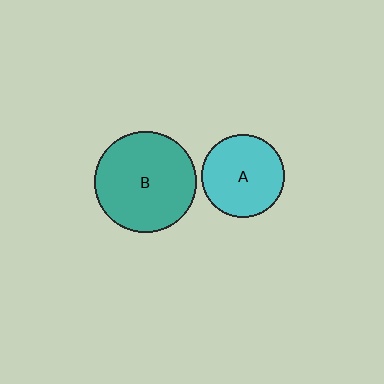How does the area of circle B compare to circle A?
Approximately 1.5 times.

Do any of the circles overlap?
No, none of the circles overlap.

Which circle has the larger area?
Circle B (teal).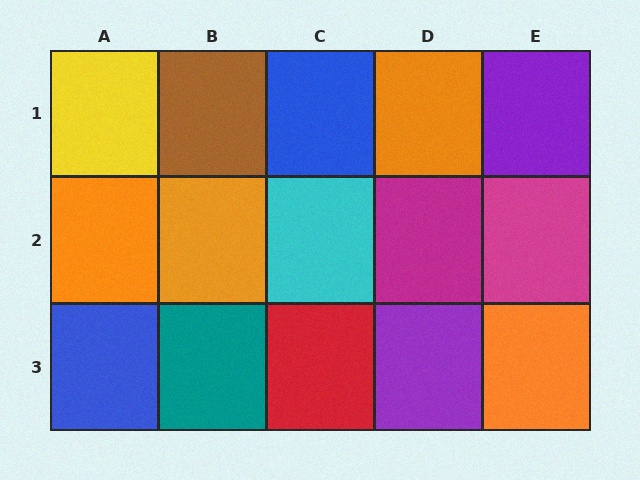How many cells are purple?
2 cells are purple.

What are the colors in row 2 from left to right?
Orange, orange, cyan, magenta, magenta.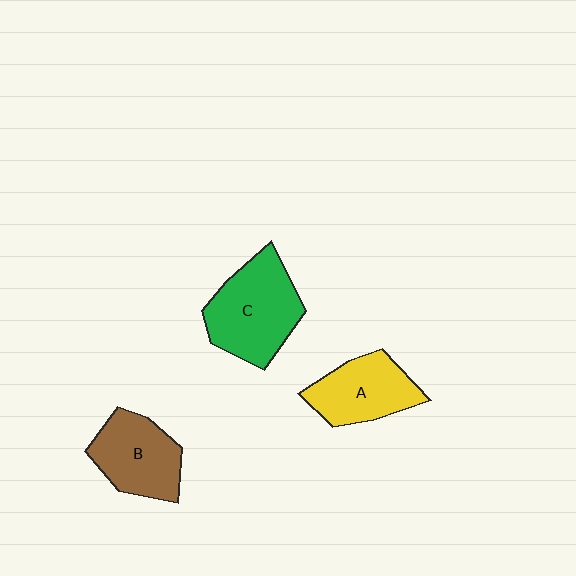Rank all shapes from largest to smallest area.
From largest to smallest: C (green), B (brown), A (yellow).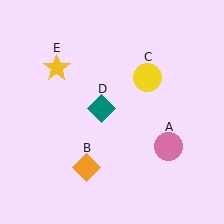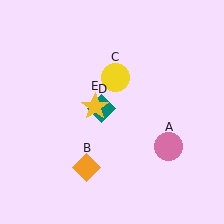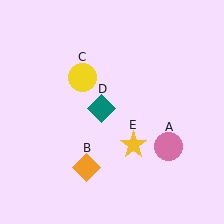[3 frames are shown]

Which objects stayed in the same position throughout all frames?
Pink circle (object A) and orange diamond (object B) and teal diamond (object D) remained stationary.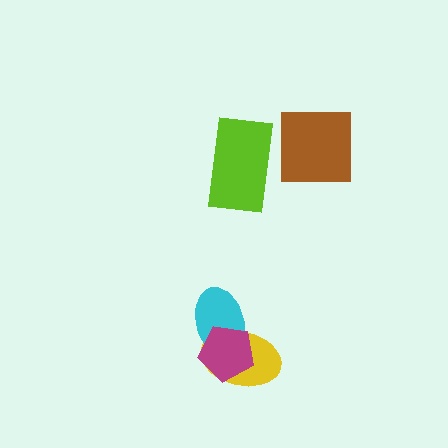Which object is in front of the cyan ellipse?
The magenta pentagon is in front of the cyan ellipse.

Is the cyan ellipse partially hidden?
Yes, it is partially covered by another shape.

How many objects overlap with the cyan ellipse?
2 objects overlap with the cyan ellipse.